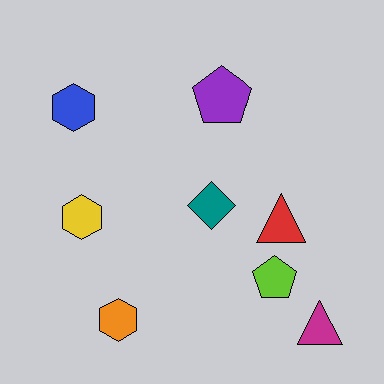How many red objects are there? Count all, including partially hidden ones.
There is 1 red object.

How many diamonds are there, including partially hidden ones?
There is 1 diamond.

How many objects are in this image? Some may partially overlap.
There are 8 objects.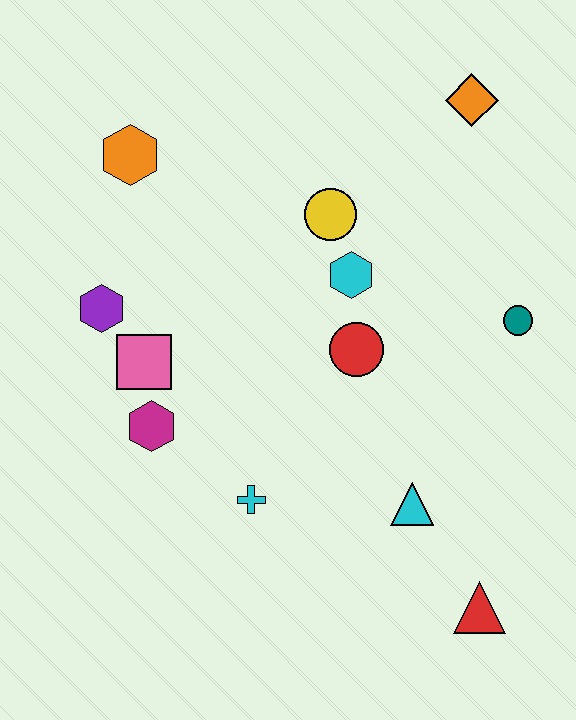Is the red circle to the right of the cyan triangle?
No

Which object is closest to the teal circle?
The red circle is closest to the teal circle.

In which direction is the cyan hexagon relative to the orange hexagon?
The cyan hexagon is to the right of the orange hexagon.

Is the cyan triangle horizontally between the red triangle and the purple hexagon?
Yes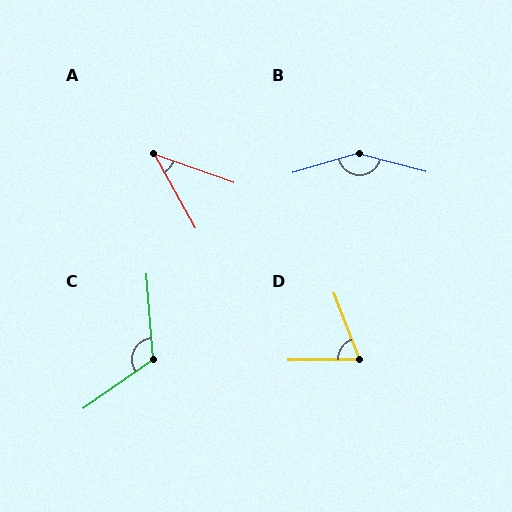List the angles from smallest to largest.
A (42°), D (69°), C (121°), B (149°).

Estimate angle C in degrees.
Approximately 121 degrees.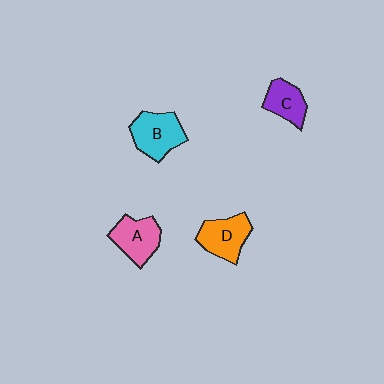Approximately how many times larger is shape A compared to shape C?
Approximately 1.3 times.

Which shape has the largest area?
Shape B (cyan).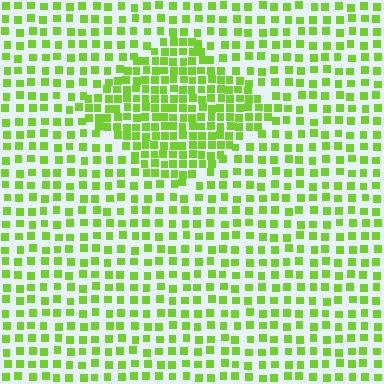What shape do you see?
I see a diamond.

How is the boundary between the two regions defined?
The boundary is defined by a change in element density (approximately 1.9x ratio). All elements are the same color, size, and shape.